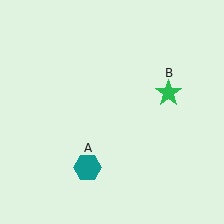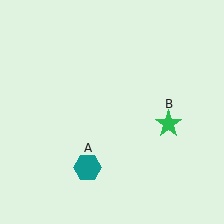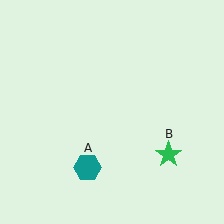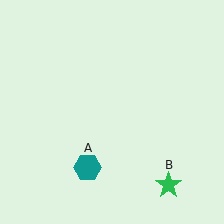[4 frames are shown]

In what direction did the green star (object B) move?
The green star (object B) moved down.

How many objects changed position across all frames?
1 object changed position: green star (object B).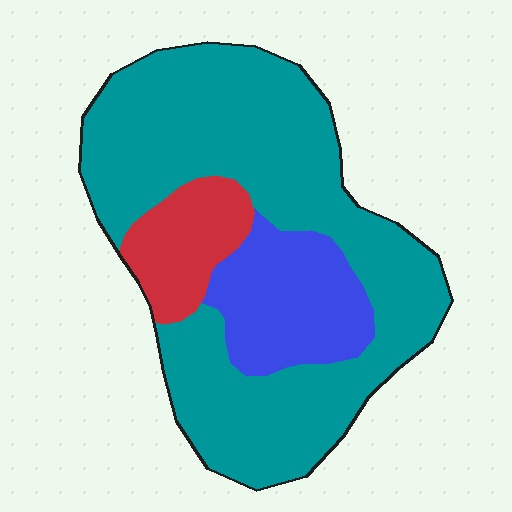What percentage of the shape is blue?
Blue takes up about one sixth (1/6) of the shape.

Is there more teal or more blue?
Teal.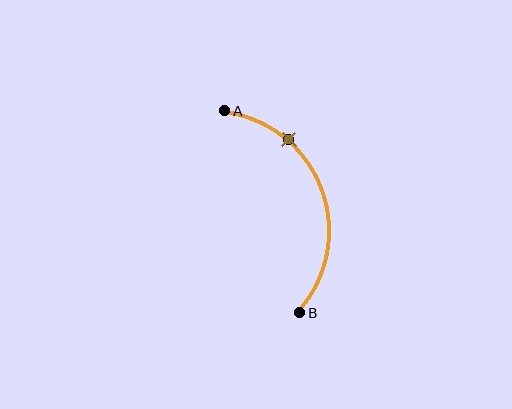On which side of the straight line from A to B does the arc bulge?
The arc bulges to the right of the straight line connecting A and B.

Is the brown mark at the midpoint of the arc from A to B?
No. The brown mark lies on the arc but is closer to endpoint A. The arc midpoint would be at the point on the curve equidistant along the arc from both A and B.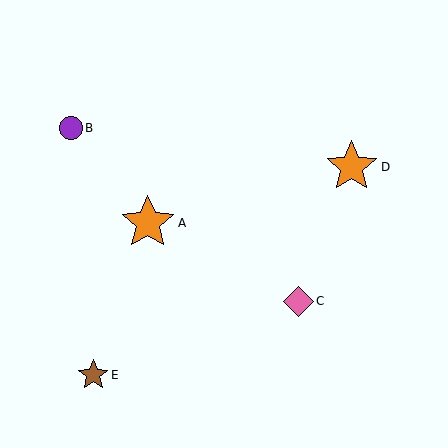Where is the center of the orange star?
The center of the orange star is at (148, 223).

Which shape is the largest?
The orange star (labeled A) is the largest.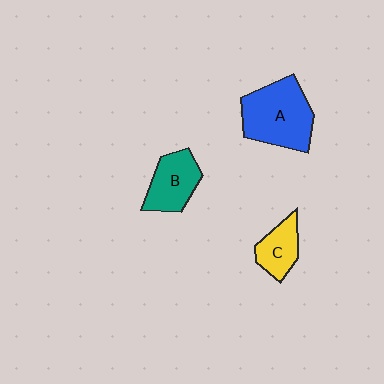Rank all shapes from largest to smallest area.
From largest to smallest: A (blue), B (teal), C (yellow).